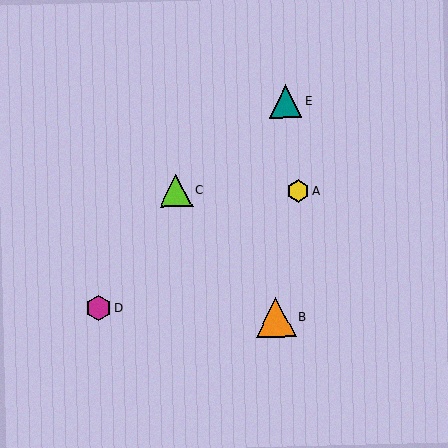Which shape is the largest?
The orange triangle (labeled B) is the largest.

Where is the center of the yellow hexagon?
The center of the yellow hexagon is at (298, 191).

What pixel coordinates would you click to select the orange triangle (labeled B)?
Click at (276, 317) to select the orange triangle B.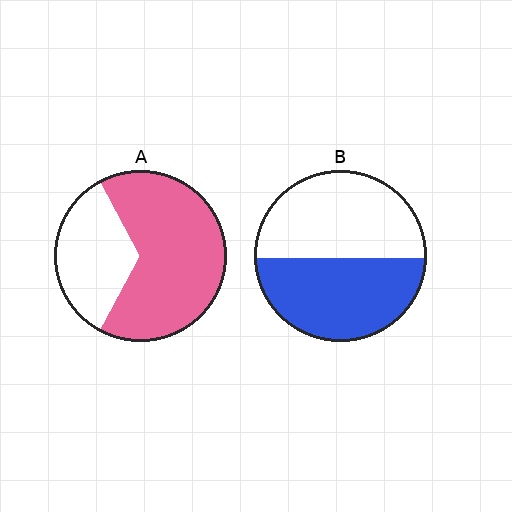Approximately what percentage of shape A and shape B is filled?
A is approximately 65% and B is approximately 50%.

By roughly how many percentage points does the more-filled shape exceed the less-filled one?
By roughly 20 percentage points (A over B).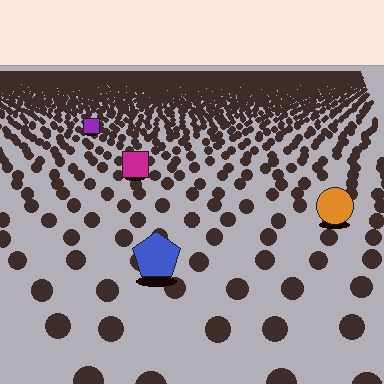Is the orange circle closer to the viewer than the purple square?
Yes. The orange circle is closer — you can tell from the texture gradient: the ground texture is coarser near it.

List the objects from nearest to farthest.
From nearest to farthest: the blue pentagon, the orange circle, the magenta square, the purple square.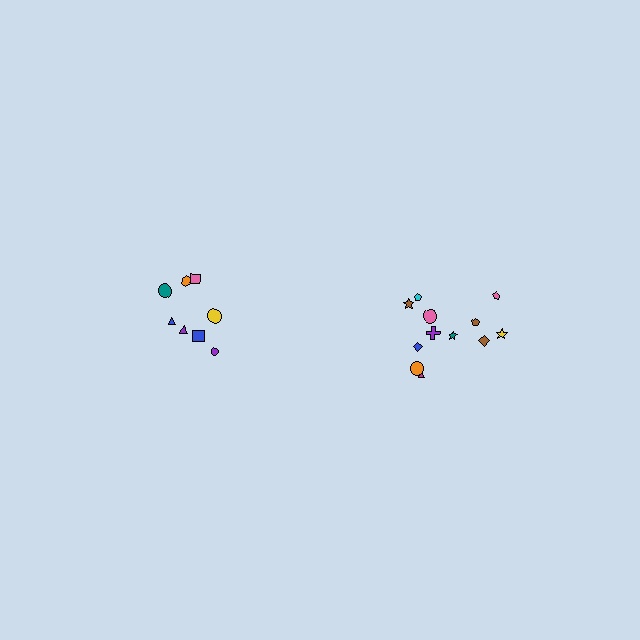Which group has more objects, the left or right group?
The right group.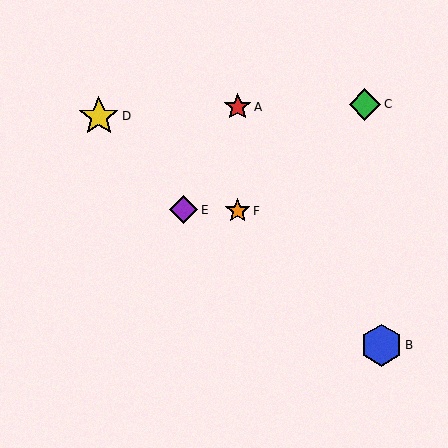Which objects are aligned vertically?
Objects A, F are aligned vertically.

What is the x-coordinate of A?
Object A is at x≈238.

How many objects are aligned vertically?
2 objects (A, F) are aligned vertically.